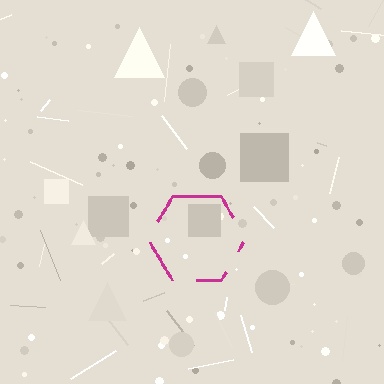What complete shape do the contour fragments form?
The contour fragments form a hexagon.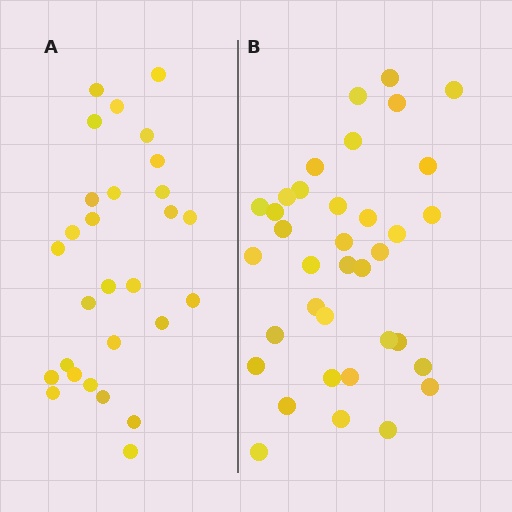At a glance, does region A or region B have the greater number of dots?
Region B (the right region) has more dots.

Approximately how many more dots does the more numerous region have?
Region B has roughly 8 or so more dots than region A.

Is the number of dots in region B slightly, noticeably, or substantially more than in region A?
Region B has noticeably more, but not dramatically so. The ratio is roughly 1.3 to 1.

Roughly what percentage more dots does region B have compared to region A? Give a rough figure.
About 30% more.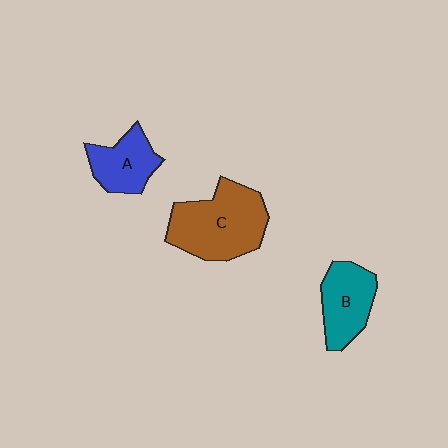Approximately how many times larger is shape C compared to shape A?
Approximately 1.8 times.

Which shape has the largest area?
Shape C (brown).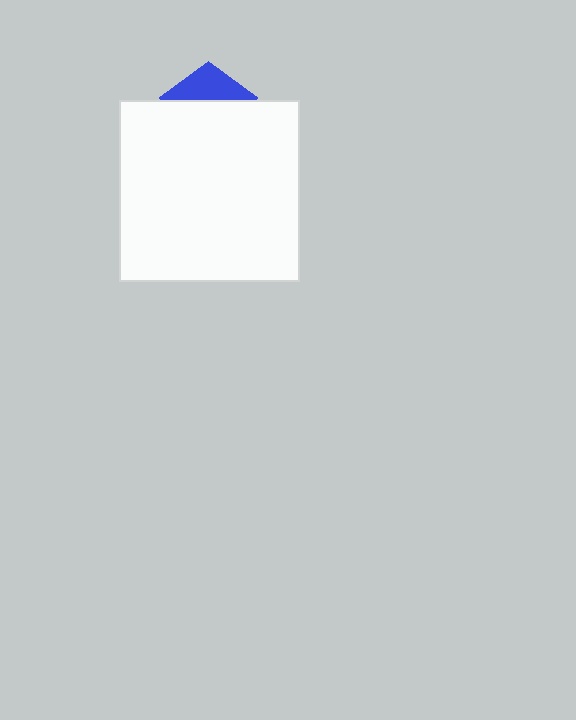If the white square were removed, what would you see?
You would see the complete blue pentagon.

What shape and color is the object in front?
The object in front is a white square.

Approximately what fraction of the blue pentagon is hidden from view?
Roughly 69% of the blue pentagon is hidden behind the white square.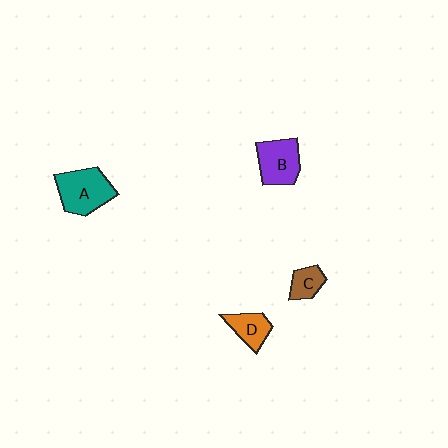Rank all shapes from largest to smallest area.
From largest to smallest: A (teal), B (purple), D (orange), C (brown).